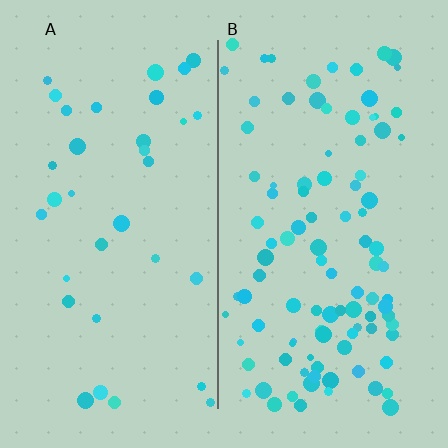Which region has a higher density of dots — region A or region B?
B (the right).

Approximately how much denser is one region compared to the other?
Approximately 2.8× — region B over region A.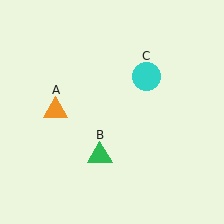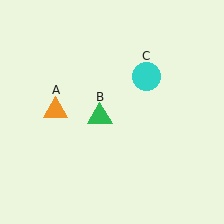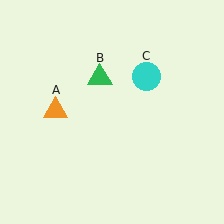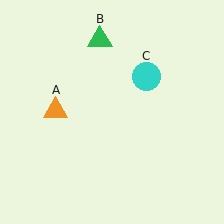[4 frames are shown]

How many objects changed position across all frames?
1 object changed position: green triangle (object B).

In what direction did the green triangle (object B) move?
The green triangle (object B) moved up.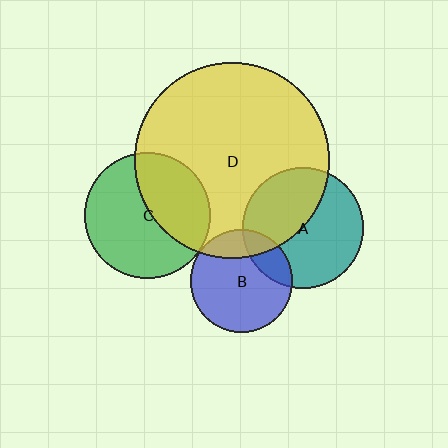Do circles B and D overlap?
Yes.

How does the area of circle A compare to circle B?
Approximately 1.4 times.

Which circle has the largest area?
Circle D (yellow).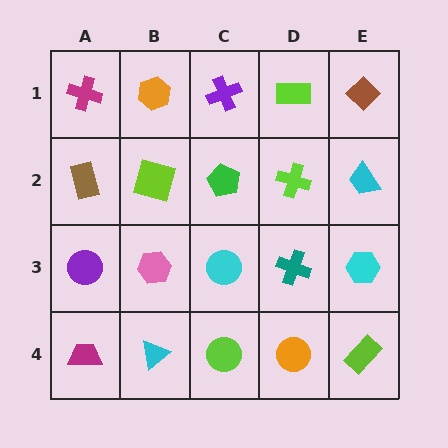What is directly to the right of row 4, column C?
An orange circle.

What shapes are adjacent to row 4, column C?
A cyan circle (row 3, column C), a cyan triangle (row 4, column B), an orange circle (row 4, column D).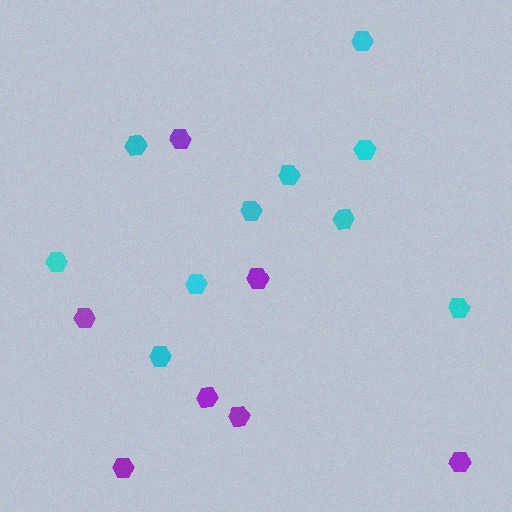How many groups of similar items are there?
There are 2 groups: one group of cyan hexagons (10) and one group of purple hexagons (7).